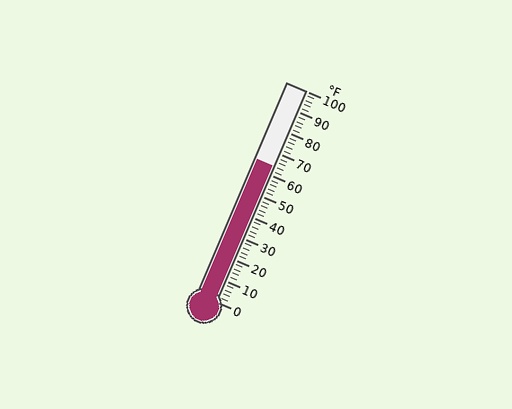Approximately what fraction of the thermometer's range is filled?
The thermometer is filled to approximately 65% of its range.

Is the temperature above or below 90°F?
The temperature is below 90°F.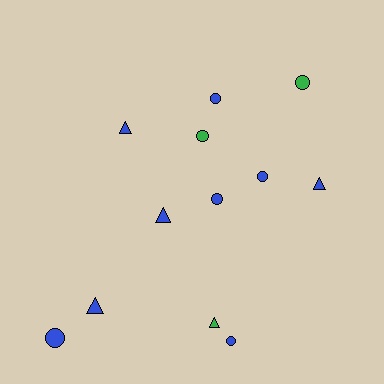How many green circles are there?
There are 2 green circles.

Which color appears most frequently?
Blue, with 9 objects.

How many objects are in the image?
There are 12 objects.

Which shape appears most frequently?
Circle, with 7 objects.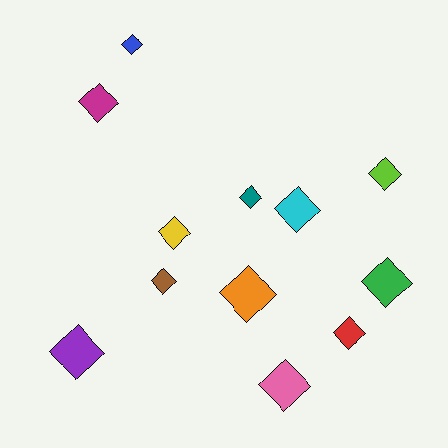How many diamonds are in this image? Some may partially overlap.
There are 12 diamonds.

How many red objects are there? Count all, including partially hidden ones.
There is 1 red object.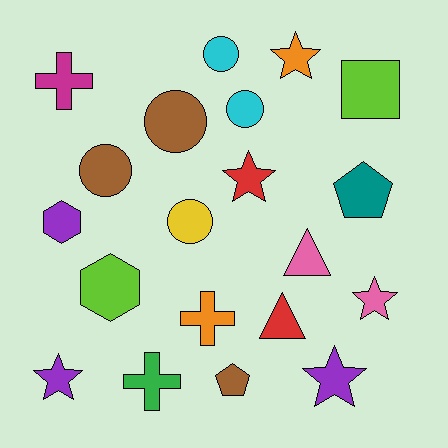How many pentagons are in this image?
There are 2 pentagons.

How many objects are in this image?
There are 20 objects.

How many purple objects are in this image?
There are 3 purple objects.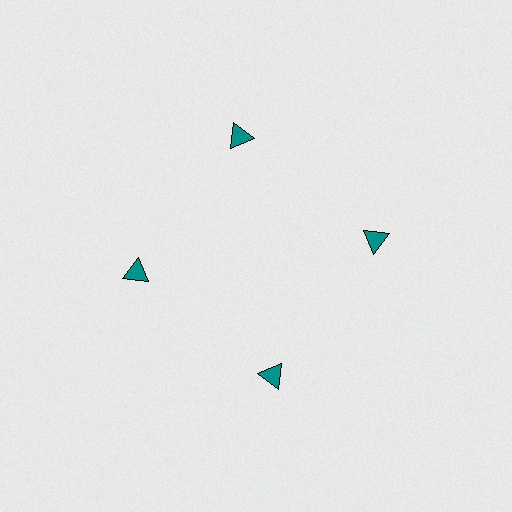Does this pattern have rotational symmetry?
Yes, this pattern has 4-fold rotational symmetry. It looks the same after rotating 90 degrees around the center.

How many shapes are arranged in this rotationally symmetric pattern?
There are 4 shapes, arranged in 4 groups of 1.